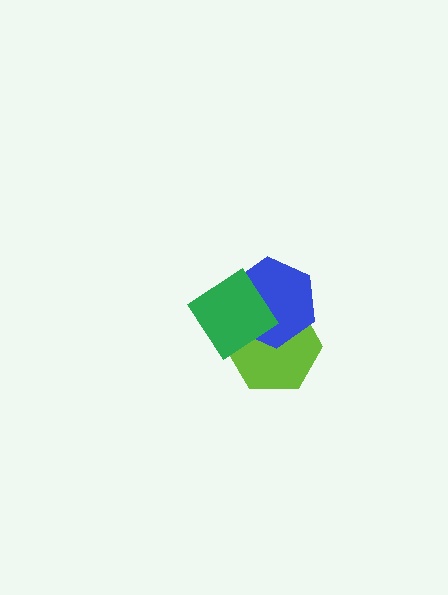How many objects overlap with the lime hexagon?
2 objects overlap with the lime hexagon.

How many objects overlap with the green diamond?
2 objects overlap with the green diamond.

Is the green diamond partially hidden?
No, no other shape covers it.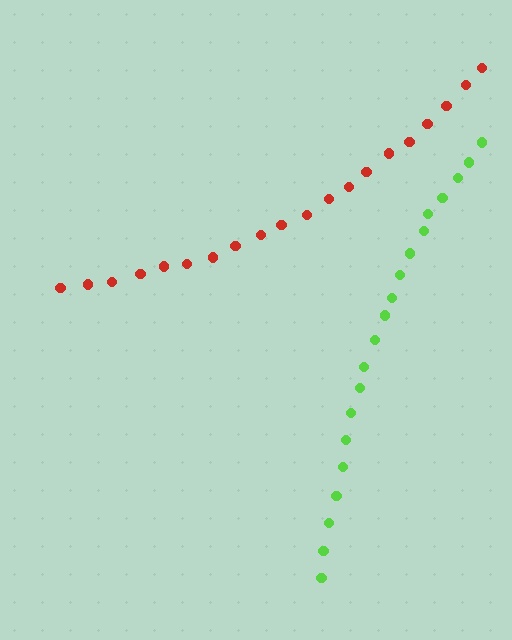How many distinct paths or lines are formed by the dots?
There are 2 distinct paths.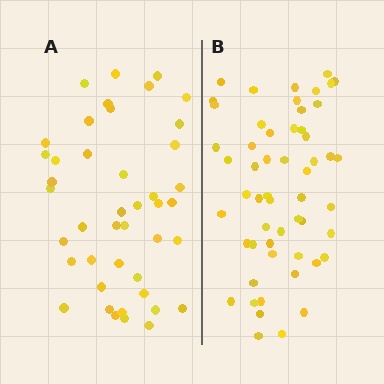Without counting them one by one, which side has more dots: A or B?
Region B (the right region) has more dots.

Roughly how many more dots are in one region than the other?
Region B has roughly 12 or so more dots than region A.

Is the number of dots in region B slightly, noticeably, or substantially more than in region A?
Region B has noticeably more, but not dramatically so. The ratio is roughly 1.3 to 1.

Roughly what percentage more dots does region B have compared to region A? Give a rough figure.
About 30% more.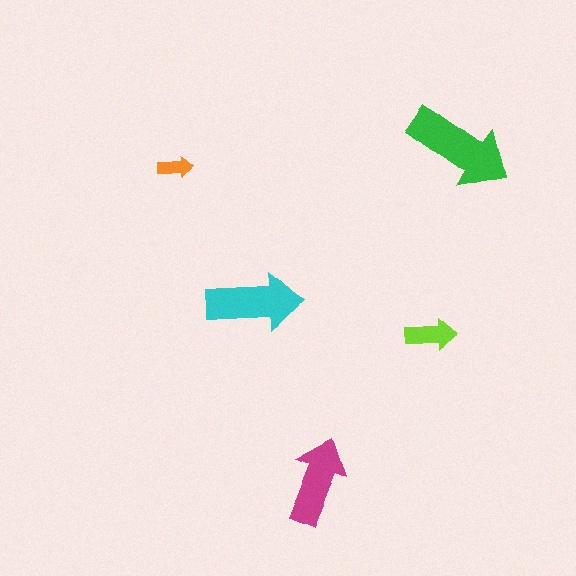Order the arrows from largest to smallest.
the green one, the cyan one, the magenta one, the lime one, the orange one.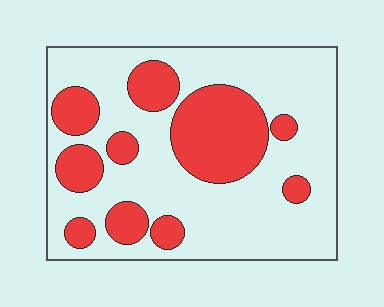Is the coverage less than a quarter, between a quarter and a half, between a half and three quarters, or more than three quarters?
Between a quarter and a half.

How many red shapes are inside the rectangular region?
10.